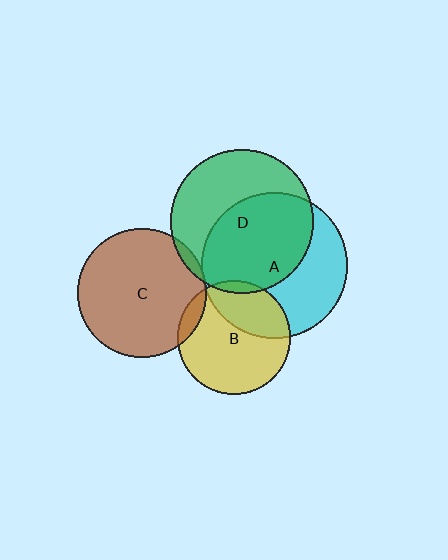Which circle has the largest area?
Circle A (cyan).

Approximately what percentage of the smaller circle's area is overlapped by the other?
Approximately 55%.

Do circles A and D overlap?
Yes.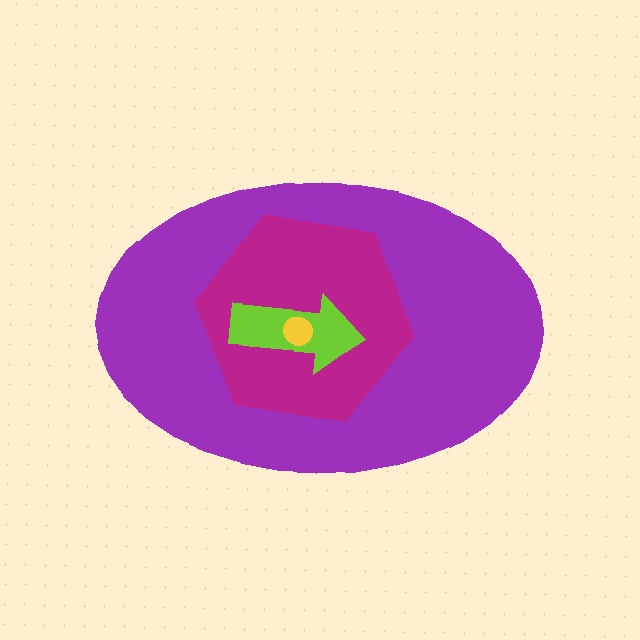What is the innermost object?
The yellow circle.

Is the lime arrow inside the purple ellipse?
Yes.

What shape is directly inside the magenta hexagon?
The lime arrow.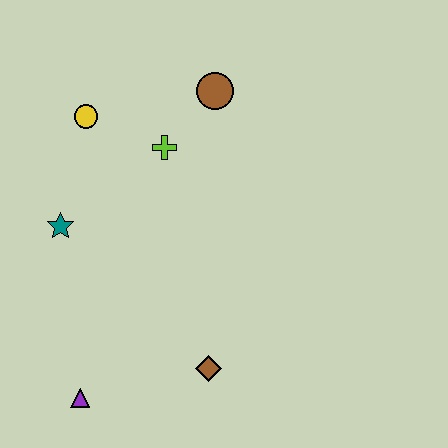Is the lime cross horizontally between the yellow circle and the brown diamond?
Yes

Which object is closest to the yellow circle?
The lime cross is closest to the yellow circle.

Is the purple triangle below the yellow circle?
Yes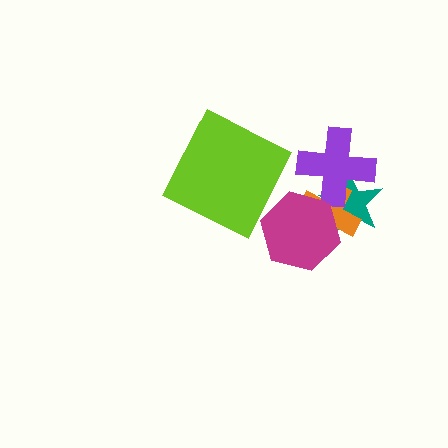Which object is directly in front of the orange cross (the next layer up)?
The purple cross is directly in front of the orange cross.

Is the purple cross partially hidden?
No, no other shape covers it.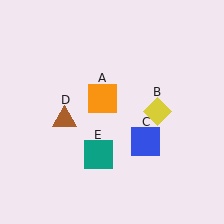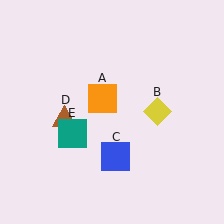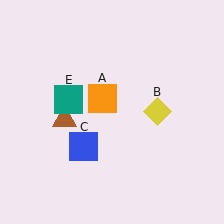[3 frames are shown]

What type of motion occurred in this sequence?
The blue square (object C), teal square (object E) rotated clockwise around the center of the scene.